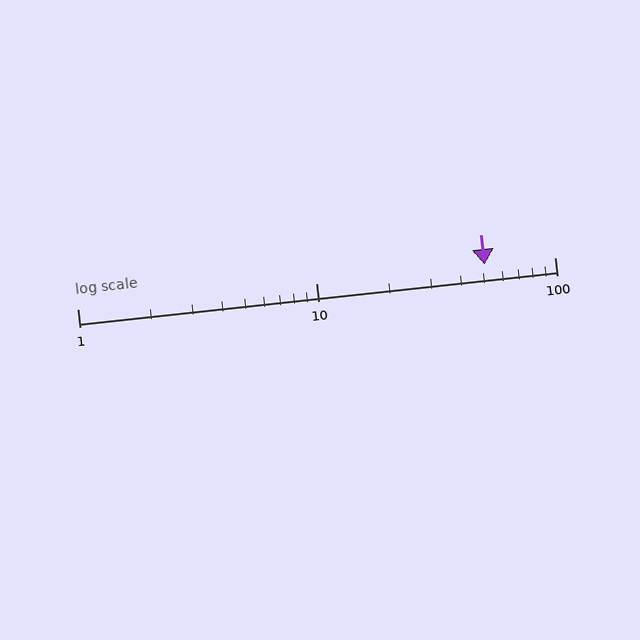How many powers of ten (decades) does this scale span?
The scale spans 2 decades, from 1 to 100.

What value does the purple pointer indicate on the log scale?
The pointer indicates approximately 51.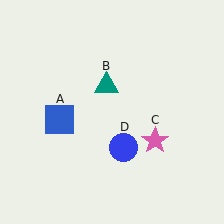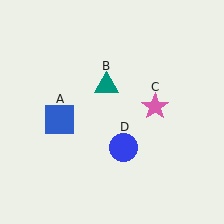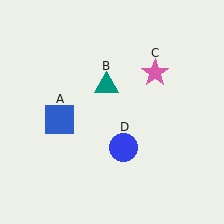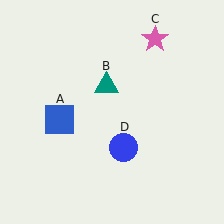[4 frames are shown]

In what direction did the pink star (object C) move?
The pink star (object C) moved up.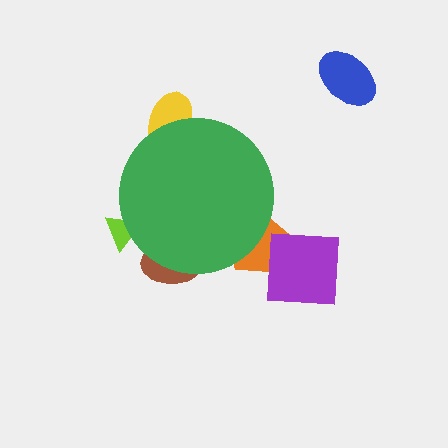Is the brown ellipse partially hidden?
Yes, the brown ellipse is partially hidden behind the green circle.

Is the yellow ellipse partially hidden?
Yes, the yellow ellipse is partially hidden behind the green circle.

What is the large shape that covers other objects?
A green circle.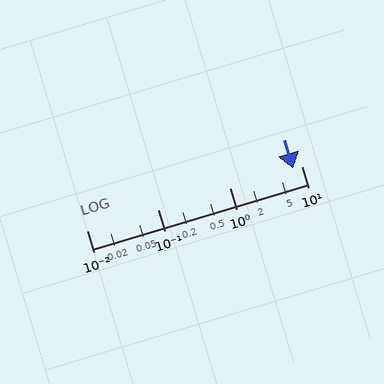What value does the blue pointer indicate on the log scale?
The pointer indicates approximately 7.6.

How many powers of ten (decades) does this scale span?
The scale spans 3 decades, from 0.01 to 10.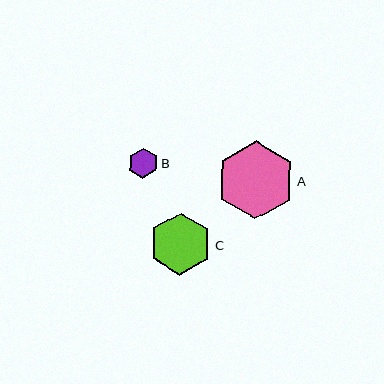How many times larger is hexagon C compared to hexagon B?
Hexagon C is approximately 2.1 times the size of hexagon B.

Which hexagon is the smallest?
Hexagon B is the smallest with a size of approximately 30 pixels.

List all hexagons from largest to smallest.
From largest to smallest: A, C, B.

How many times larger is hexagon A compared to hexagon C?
Hexagon A is approximately 1.2 times the size of hexagon C.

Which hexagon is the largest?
Hexagon A is the largest with a size of approximately 78 pixels.